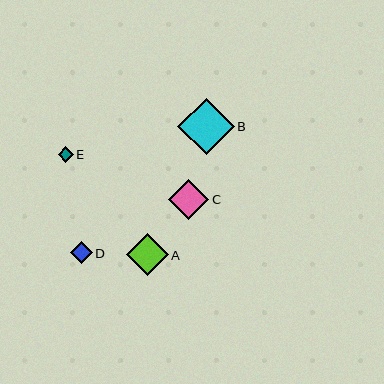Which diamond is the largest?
Diamond B is the largest with a size of approximately 56 pixels.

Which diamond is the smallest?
Diamond E is the smallest with a size of approximately 15 pixels.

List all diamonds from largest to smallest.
From largest to smallest: B, A, C, D, E.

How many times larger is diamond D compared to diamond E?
Diamond D is approximately 1.5 times the size of diamond E.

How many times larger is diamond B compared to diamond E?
Diamond B is approximately 3.7 times the size of diamond E.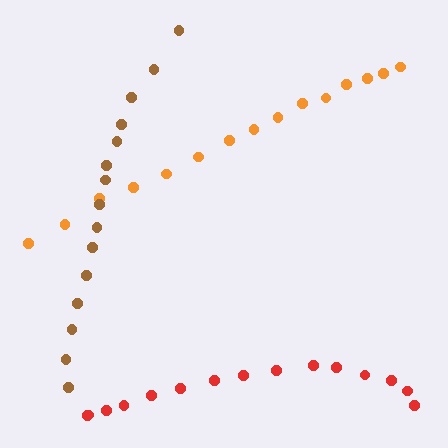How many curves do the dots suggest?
There are 3 distinct paths.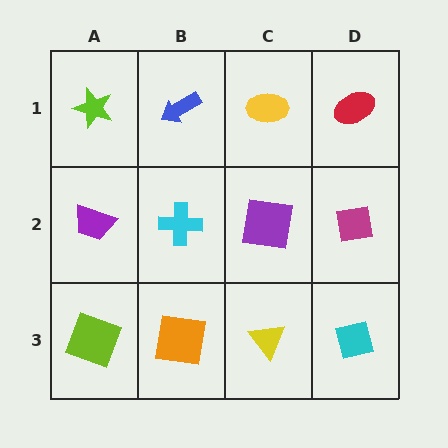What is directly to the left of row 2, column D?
A purple square.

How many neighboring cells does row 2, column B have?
4.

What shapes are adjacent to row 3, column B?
A cyan cross (row 2, column B), a lime square (row 3, column A), a yellow triangle (row 3, column C).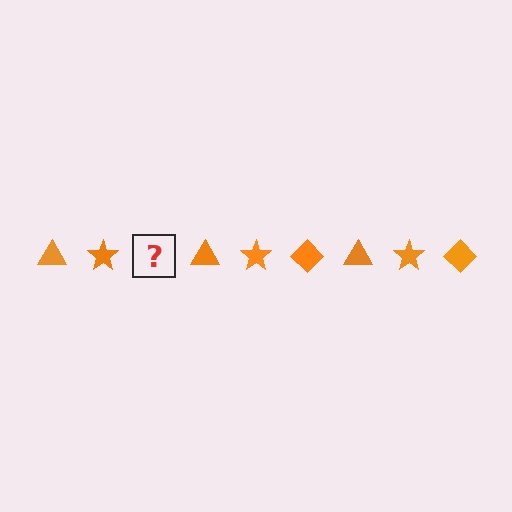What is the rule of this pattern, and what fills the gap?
The rule is that the pattern cycles through triangle, star, diamond shapes in orange. The gap should be filled with an orange diamond.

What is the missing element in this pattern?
The missing element is an orange diamond.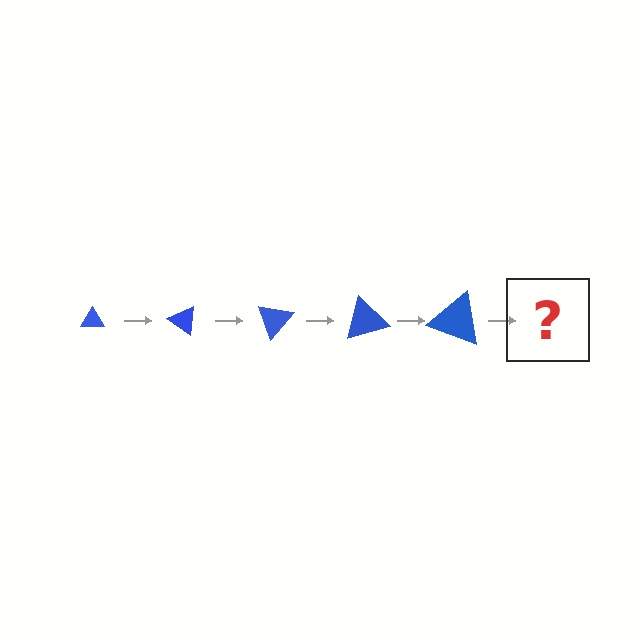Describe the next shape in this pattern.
It should be a triangle, larger than the previous one and rotated 175 degrees from the start.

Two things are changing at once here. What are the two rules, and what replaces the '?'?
The two rules are that the triangle grows larger each step and it rotates 35 degrees each step. The '?' should be a triangle, larger than the previous one and rotated 175 degrees from the start.